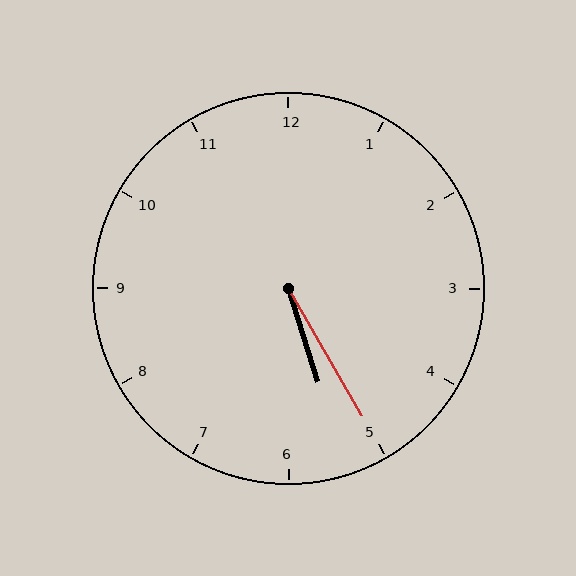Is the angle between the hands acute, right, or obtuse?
It is acute.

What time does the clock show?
5:25.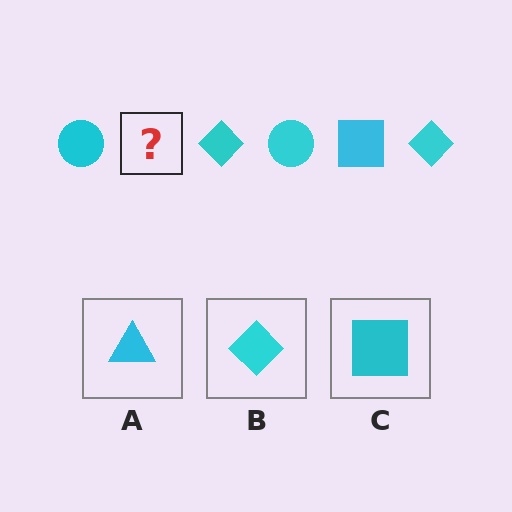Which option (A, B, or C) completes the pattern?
C.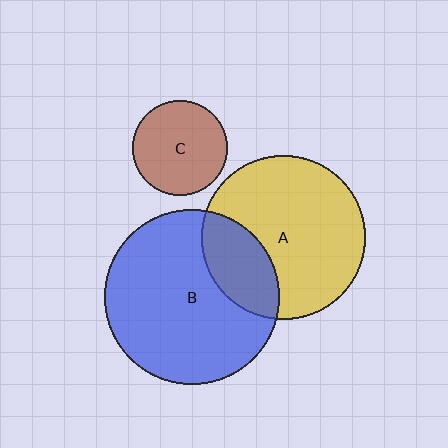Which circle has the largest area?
Circle B (blue).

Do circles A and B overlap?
Yes.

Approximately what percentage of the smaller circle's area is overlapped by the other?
Approximately 25%.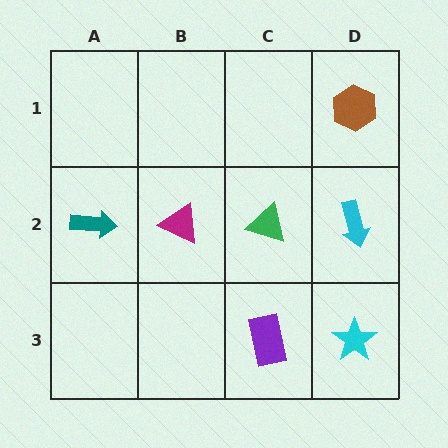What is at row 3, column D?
A cyan star.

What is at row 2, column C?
A green triangle.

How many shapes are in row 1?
1 shape.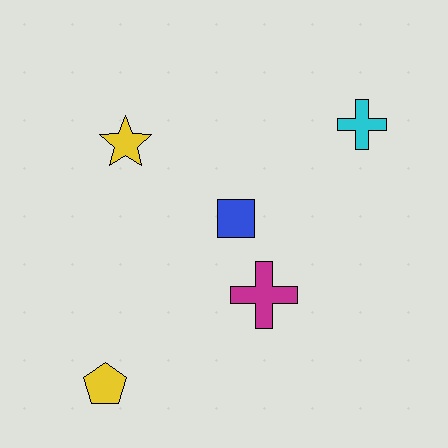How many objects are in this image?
There are 5 objects.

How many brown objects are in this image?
There are no brown objects.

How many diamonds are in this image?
There are no diamonds.